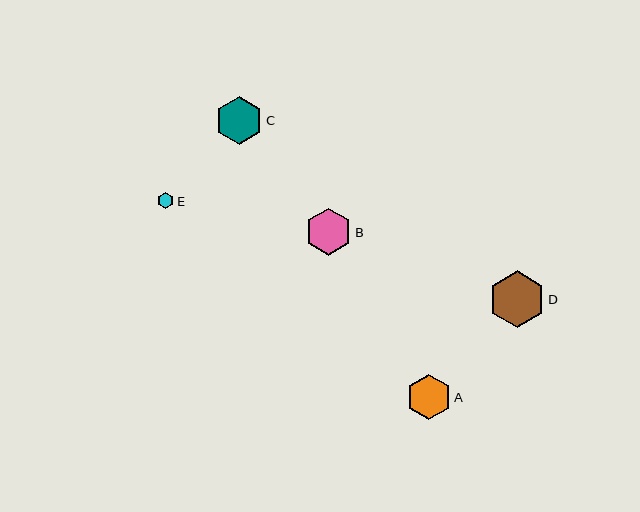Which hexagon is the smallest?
Hexagon E is the smallest with a size of approximately 16 pixels.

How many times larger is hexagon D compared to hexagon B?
Hexagon D is approximately 1.2 times the size of hexagon B.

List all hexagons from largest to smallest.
From largest to smallest: D, C, B, A, E.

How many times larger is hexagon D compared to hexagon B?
Hexagon D is approximately 1.2 times the size of hexagon B.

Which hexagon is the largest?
Hexagon D is the largest with a size of approximately 56 pixels.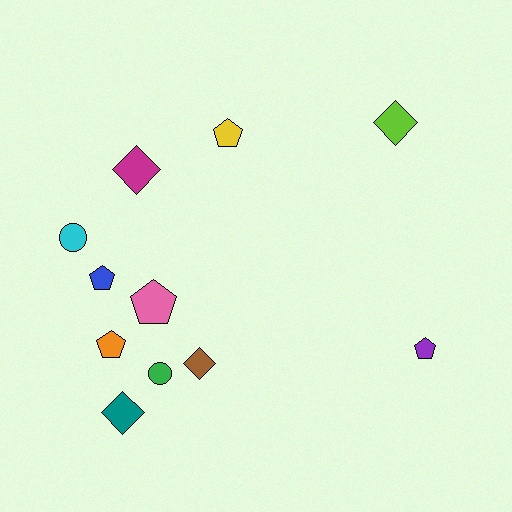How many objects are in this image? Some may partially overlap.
There are 11 objects.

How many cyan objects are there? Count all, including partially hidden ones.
There is 1 cyan object.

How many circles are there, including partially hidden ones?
There are 2 circles.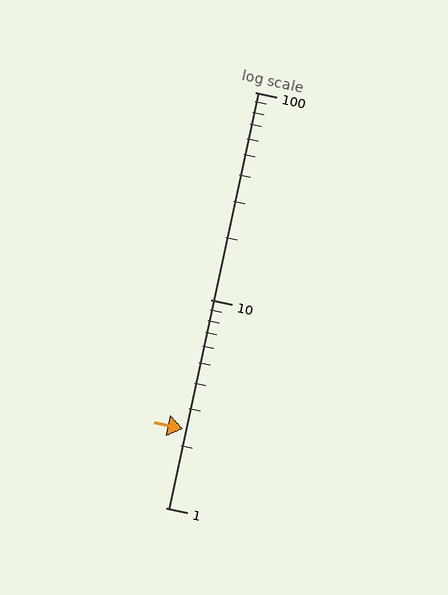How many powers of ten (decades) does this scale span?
The scale spans 2 decades, from 1 to 100.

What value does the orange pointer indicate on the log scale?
The pointer indicates approximately 2.4.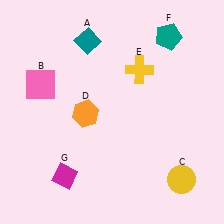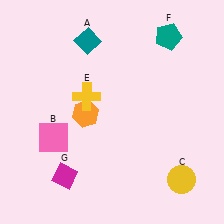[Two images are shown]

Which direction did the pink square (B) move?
The pink square (B) moved down.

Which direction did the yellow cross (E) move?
The yellow cross (E) moved left.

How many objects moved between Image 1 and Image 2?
2 objects moved between the two images.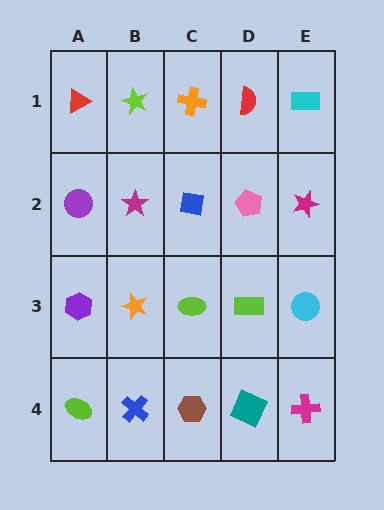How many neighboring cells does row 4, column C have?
3.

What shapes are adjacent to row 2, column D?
A red semicircle (row 1, column D), a lime rectangle (row 3, column D), a blue square (row 2, column C), a magenta star (row 2, column E).